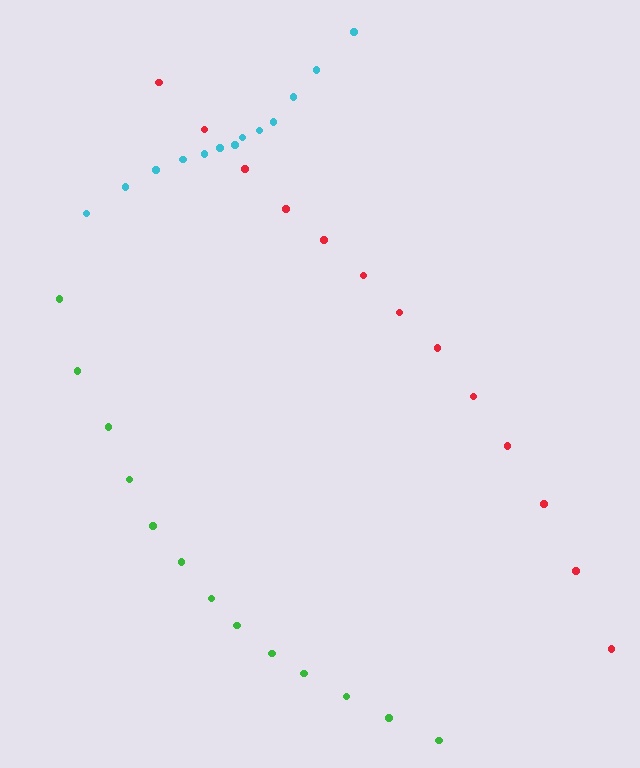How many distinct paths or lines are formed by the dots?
There are 3 distinct paths.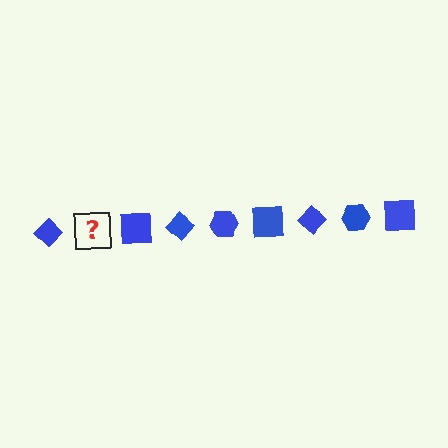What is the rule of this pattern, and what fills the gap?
The rule is that the pattern cycles through diamond, hexagon, square shapes in blue. The gap should be filled with a blue hexagon.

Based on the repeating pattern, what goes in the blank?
The blank should be a blue hexagon.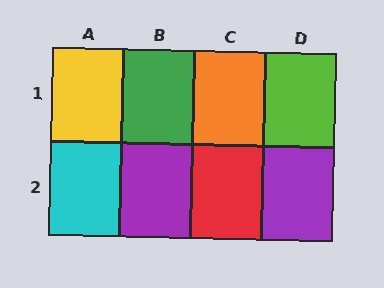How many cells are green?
1 cell is green.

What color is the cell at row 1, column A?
Yellow.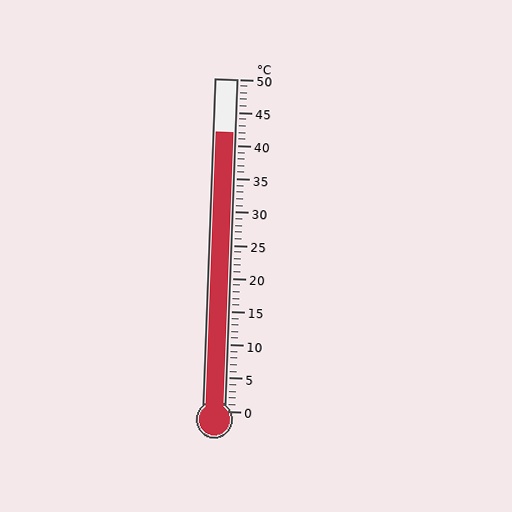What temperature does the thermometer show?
The thermometer shows approximately 42°C.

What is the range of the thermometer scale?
The thermometer scale ranges from 0°C to 50°C.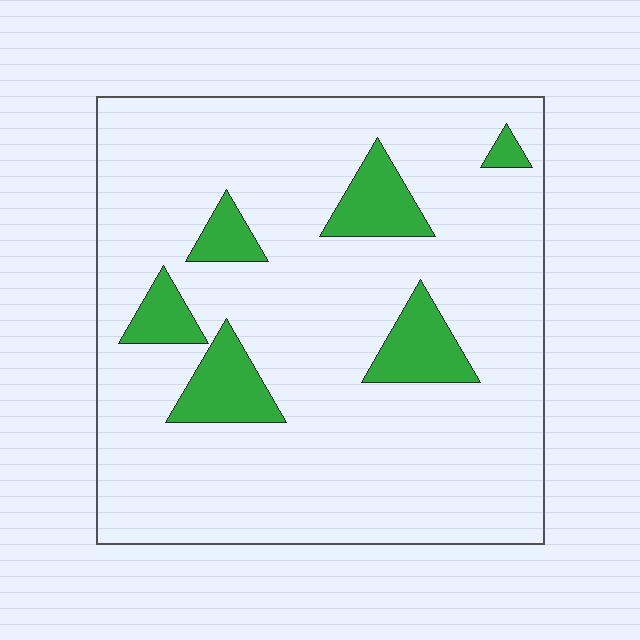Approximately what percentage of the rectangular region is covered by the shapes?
Approximately 15%.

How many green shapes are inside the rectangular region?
6.